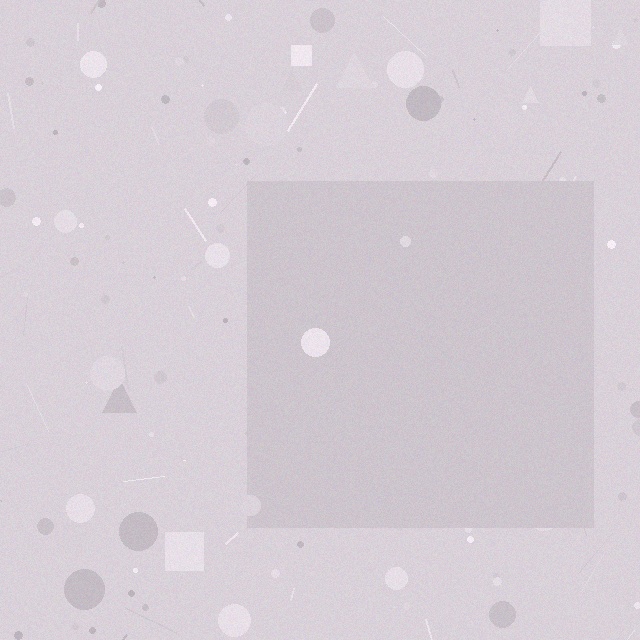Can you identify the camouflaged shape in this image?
The camouflaged shape is a square.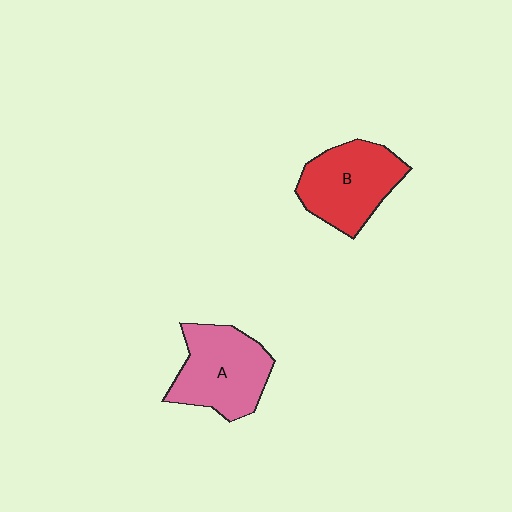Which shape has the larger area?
Shape A (pink).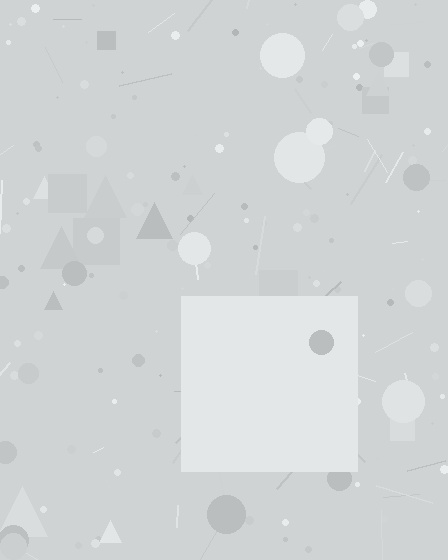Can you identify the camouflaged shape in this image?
The camouflaged shape is a square.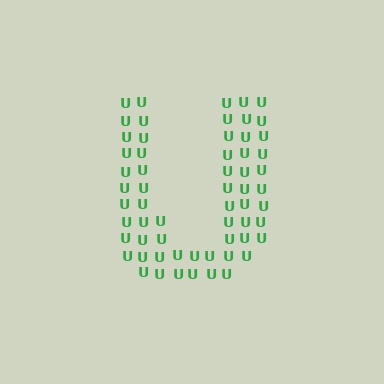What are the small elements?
The small elements are letter U's.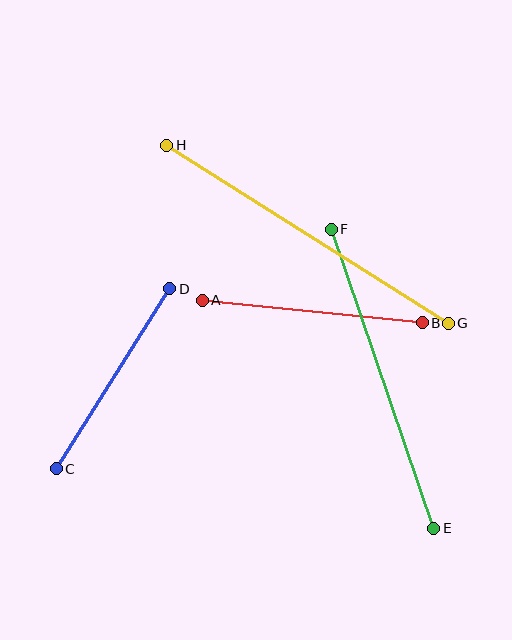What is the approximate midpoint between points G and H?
The midpoint is at approximately (307, 234) pixels.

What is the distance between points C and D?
The distance is approximately 213 pixels.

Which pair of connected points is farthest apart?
Points G and H are farthest apart.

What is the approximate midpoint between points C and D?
The midpoint is at approximately (113, 379) pixels.